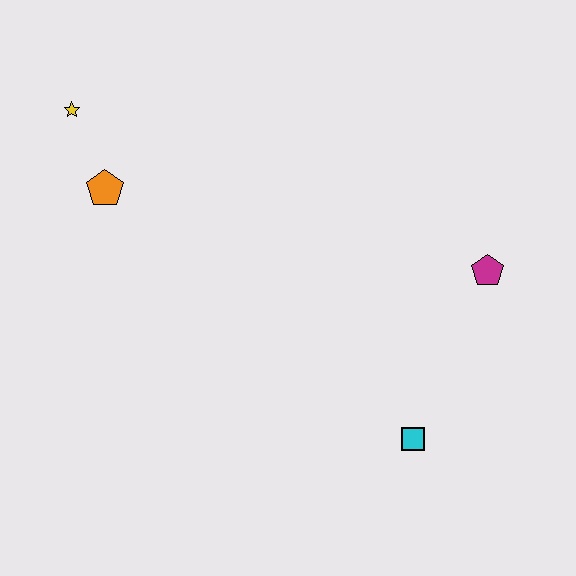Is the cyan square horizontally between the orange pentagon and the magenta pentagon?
Yes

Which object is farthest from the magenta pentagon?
The yellow star is farthest from the magenta pentagon.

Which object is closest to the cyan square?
The magenta pentagon is closest to the cyan square.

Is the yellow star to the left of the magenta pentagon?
Yes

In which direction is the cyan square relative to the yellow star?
The cyan square is to the right of the yellow star.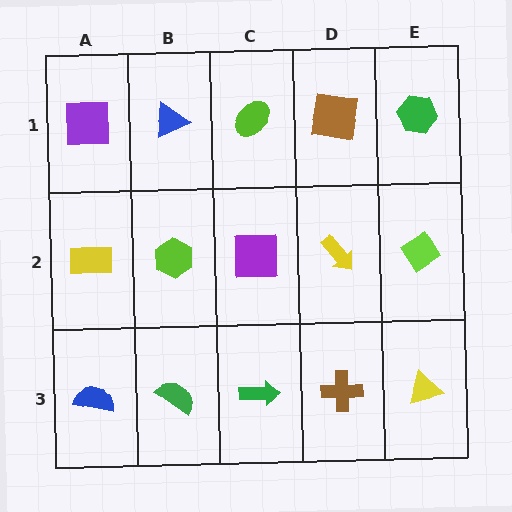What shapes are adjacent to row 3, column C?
A purple square (row 2, column C), a green semicircle (row 3, column B), a brown cross (row 3, column D).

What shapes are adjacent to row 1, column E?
A lime diamond (row 2, column E), a brown square (row 1, column D).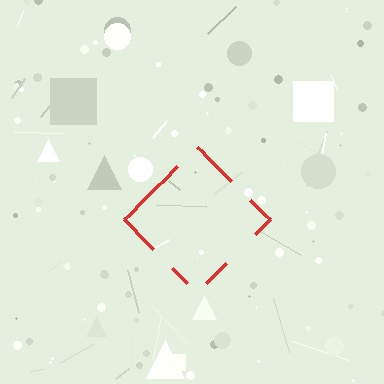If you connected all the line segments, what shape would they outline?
They would outline a diamond.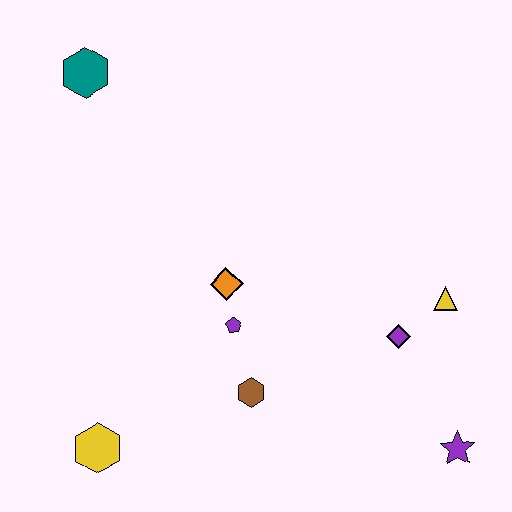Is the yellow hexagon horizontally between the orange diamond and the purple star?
No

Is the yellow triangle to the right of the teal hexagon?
Yes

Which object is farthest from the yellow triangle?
The teal hexagon is farthest from the yellow triangle.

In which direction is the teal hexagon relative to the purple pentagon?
The teal hexagon is above the purple pentagon.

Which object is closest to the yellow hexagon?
The brown hexagon is closest to the yellow hexagon.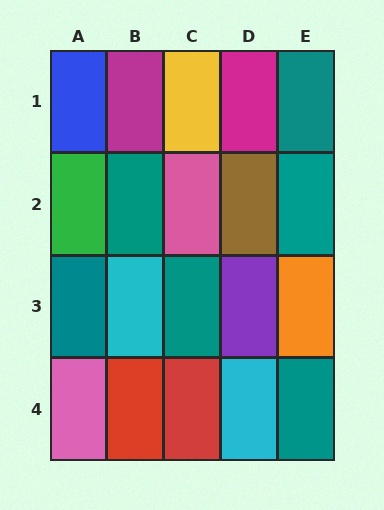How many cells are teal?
6 cells are teal.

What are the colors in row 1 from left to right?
Blue, magenta, yellow, magenta, teal.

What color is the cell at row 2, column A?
Green.